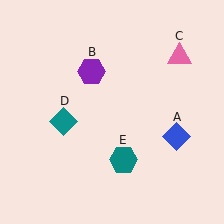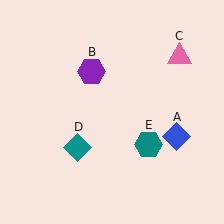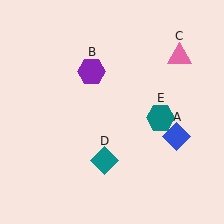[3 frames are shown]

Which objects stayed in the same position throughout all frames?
Blue diamond (object A) and purple hexagon (object B) and pink triangle (object C) remained stationary.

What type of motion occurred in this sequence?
The teal diamond (object D), teal hexagon (object E) rotated counterclockwise around the center of the scene.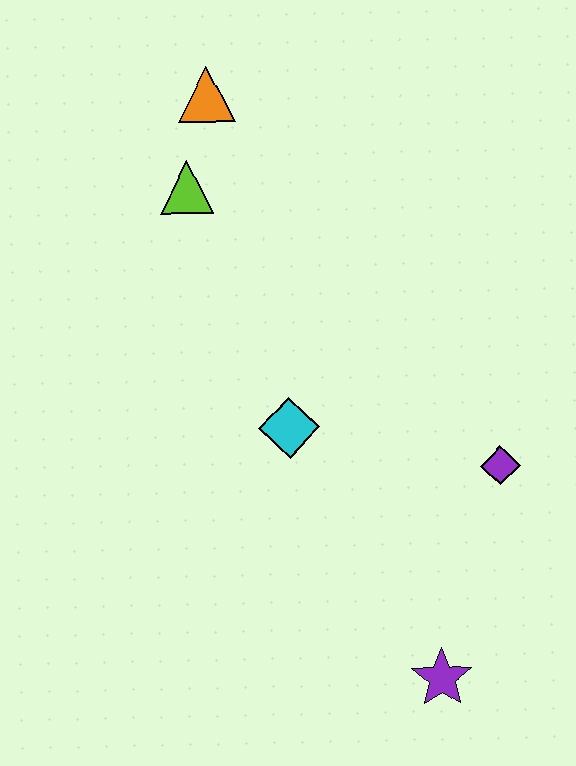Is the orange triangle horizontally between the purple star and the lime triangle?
Yes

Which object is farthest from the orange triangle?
The purple star is farthest from the orange triangle.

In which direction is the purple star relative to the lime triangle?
The purple star is below the lime triangle.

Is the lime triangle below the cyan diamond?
No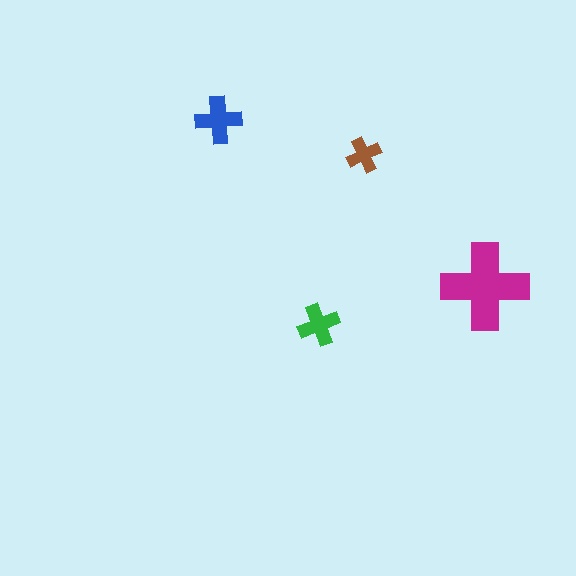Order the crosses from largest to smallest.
the magenta one, the blue one, the green one, the brown one.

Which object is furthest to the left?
The blue cross is leftmost.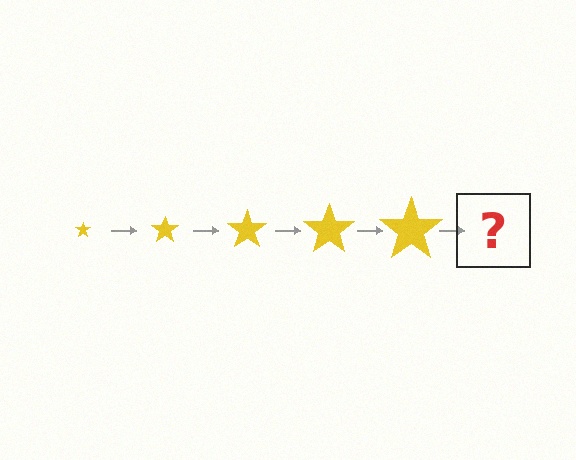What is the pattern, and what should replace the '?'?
The pattern is that the star gets progressively larger each step. The '?' should be a yellow star, larger than the previous one.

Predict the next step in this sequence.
The next step is a yellow star, larger than the previous one.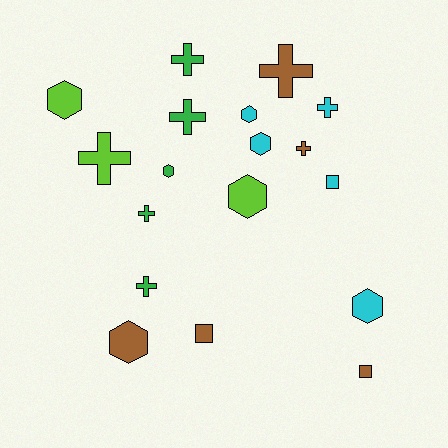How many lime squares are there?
There are no lime squares.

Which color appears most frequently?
Brown, with 5 objects.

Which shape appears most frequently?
Cross, with 8 objects.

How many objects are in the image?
There are 18 objects.